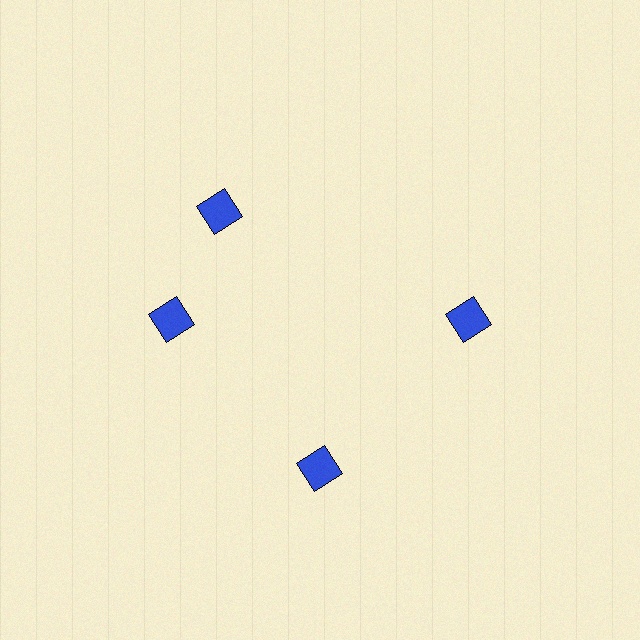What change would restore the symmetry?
The symmetry would be restored by rotating it back into even spacing with its neighbors so that all 4 diamonds sit at equal angles and equal distance from the center.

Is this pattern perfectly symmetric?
No. The 4 blue diamonds are arranged in a ring, but one element near the 12 o'clock position is rotated out of alignment along the ring, breaking the 4-fold rotational symmetry.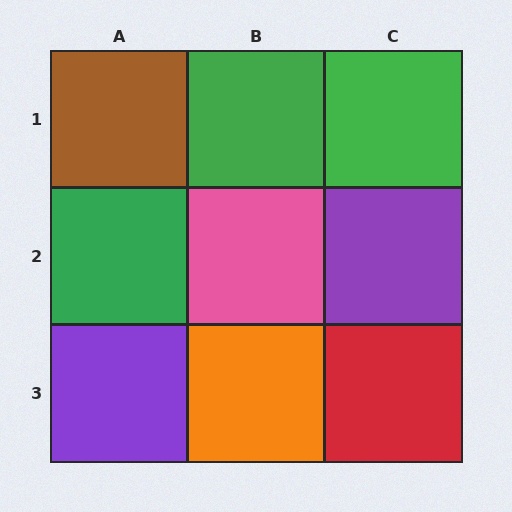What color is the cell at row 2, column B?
Pink.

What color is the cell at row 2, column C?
Purple.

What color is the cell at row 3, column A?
Purple.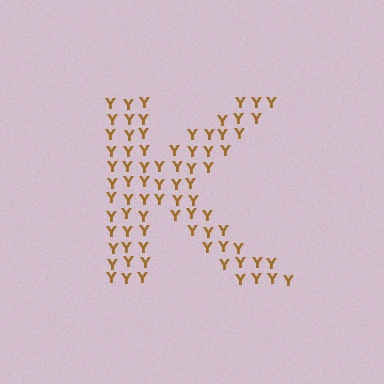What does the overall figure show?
The overall figure shows the letter K.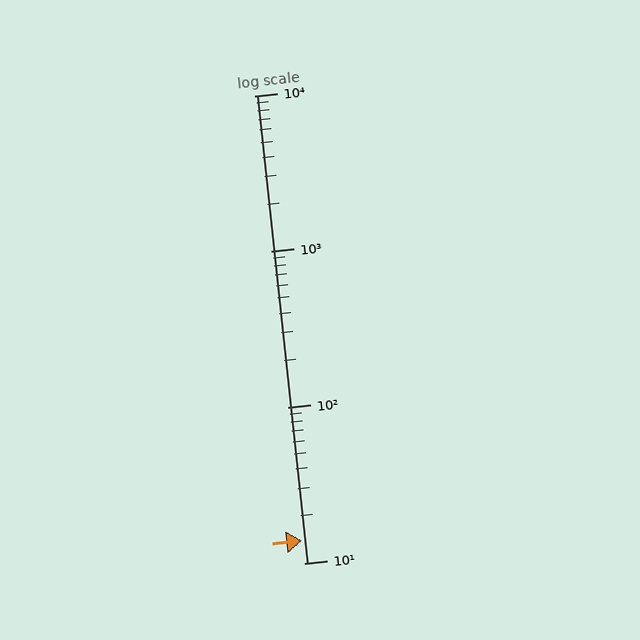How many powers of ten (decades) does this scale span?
The scale spans 3 decades, from 10 to 10000.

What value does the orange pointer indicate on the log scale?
The pointer indicates approximately 14.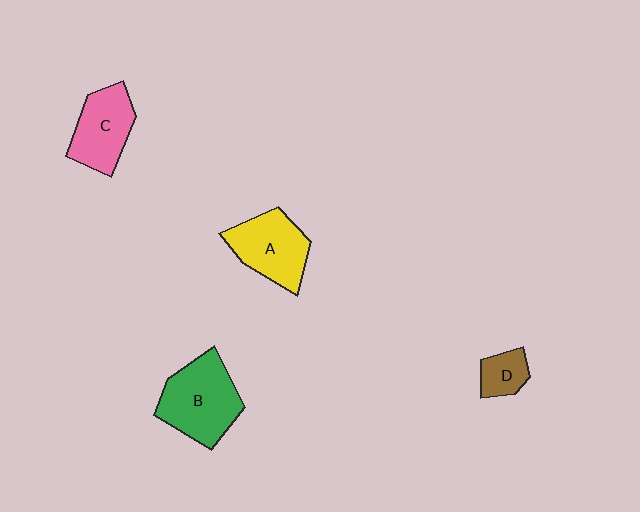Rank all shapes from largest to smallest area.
From largest to smallest: B (green), A (yellow), C (pink), D (brown).